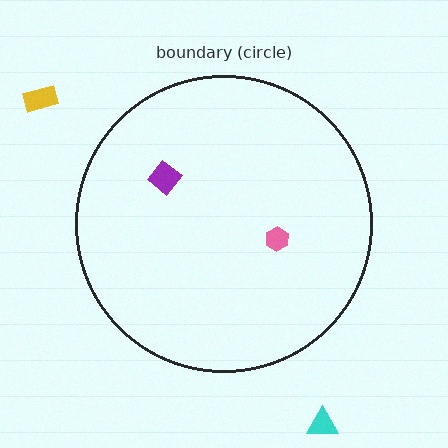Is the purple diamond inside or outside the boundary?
Inside.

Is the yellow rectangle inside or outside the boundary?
Outside.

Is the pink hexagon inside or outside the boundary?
Inside.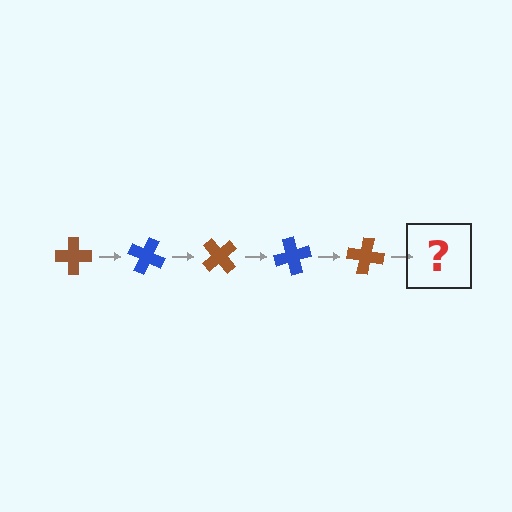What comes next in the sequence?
The next element should be a blue cross, rotated 125 degrees from the start.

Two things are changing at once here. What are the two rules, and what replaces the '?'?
The two rules are that it rotates 25 degrees each step and the color cycles through brown and blue. The '?' should be a blue cross, rotated 125 degrees from the start.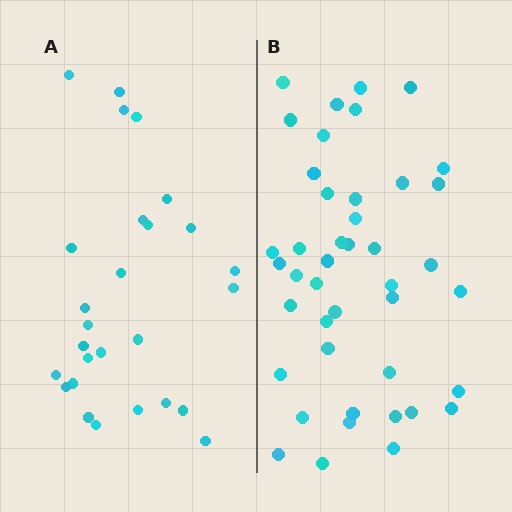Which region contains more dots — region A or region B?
Region B (the right region) has more dots.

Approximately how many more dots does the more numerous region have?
Region B has approximately 15 more dots than region A.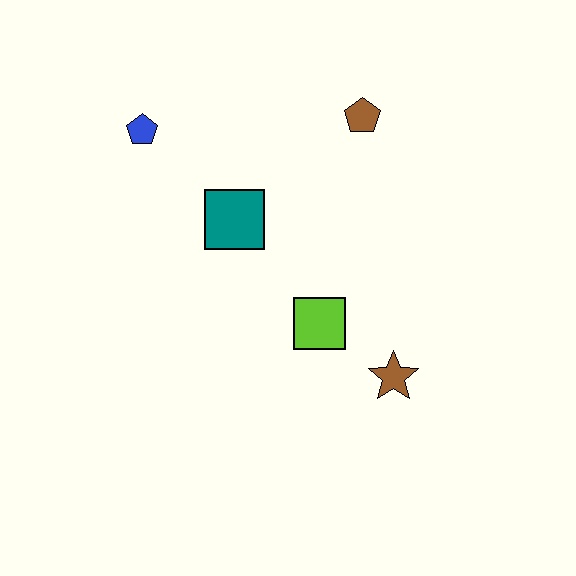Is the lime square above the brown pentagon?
No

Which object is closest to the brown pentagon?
The teal square is closest to the brown pentagon.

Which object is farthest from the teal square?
The brown star is farthest from the teal square.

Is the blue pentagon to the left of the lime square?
Yes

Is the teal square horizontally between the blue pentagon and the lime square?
Yes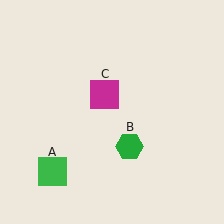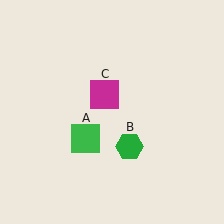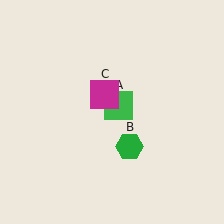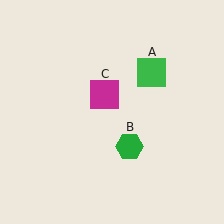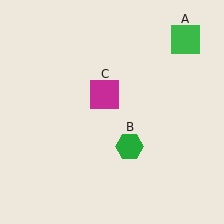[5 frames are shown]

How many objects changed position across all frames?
1 object changed position: green square (object A).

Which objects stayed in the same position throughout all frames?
Green hexagon (object B) and magenta square (object C) remained stationary.